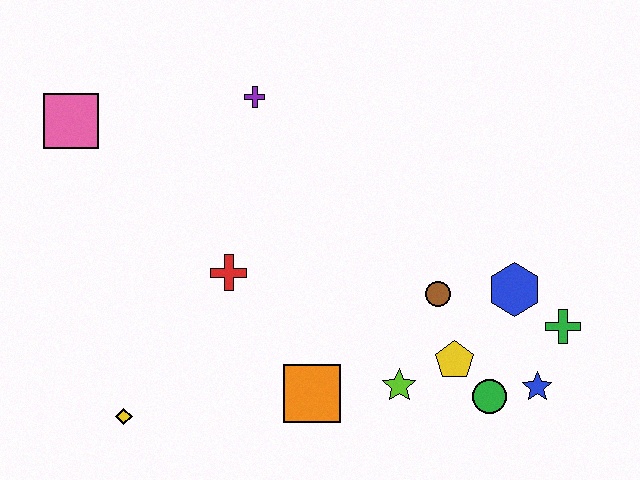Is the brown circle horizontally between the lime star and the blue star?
Yes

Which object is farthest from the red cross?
The green cross is farthest from the red cross.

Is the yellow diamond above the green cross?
No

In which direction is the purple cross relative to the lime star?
The purple cross is above the lime star.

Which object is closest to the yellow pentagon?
The green circle is closest to the yellow pentagon.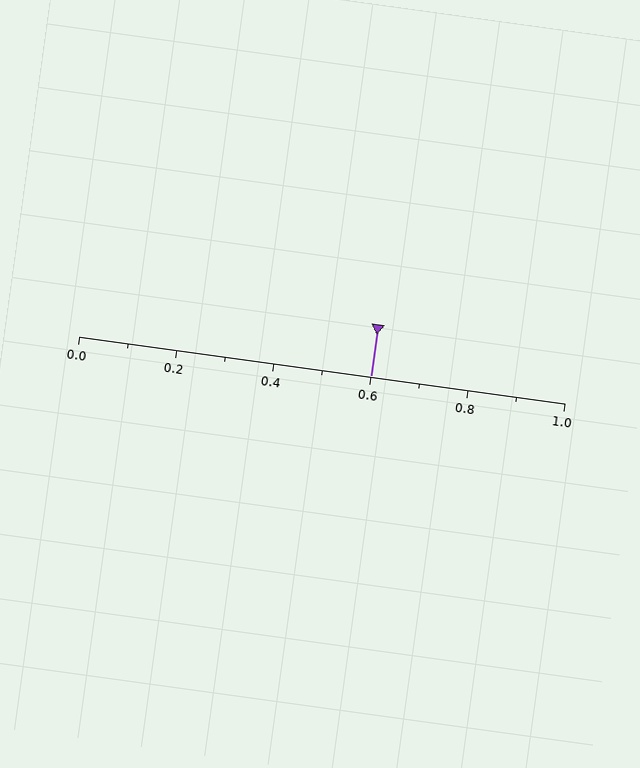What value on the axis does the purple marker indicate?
The marker indicates approximately 0.6.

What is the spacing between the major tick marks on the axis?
The major ticks are spaced 0.2 apart.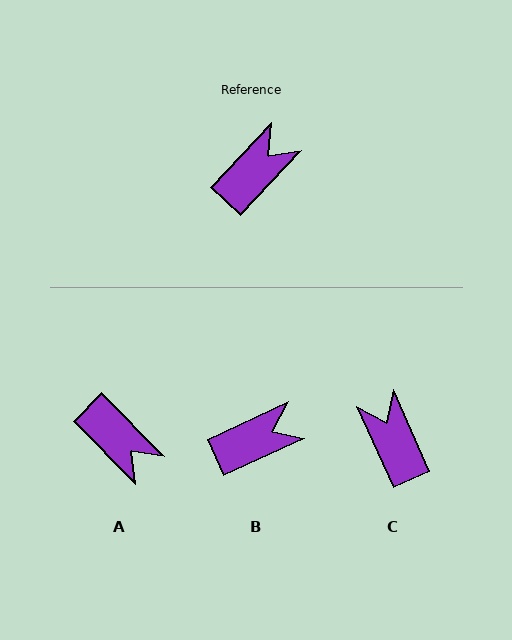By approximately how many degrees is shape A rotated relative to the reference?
Approximately 92 degrees clockwise.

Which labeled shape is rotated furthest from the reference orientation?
A, about 92 degrees away.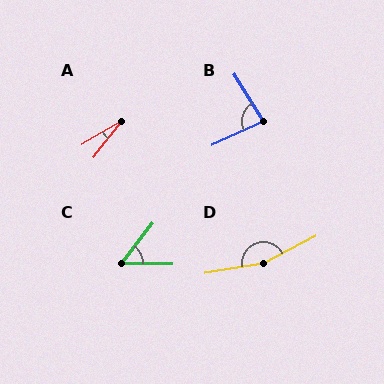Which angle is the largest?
D, at approximately 161 degrees.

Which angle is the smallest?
A, at approximately 21 degrees.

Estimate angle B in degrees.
Approximately 83 degrees.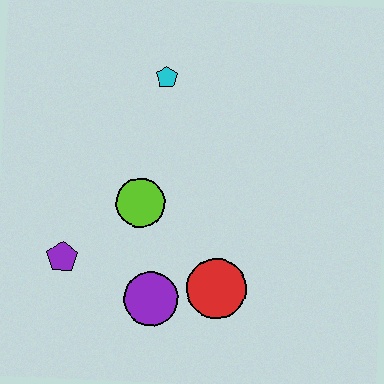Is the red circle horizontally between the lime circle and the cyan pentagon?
No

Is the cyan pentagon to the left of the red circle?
Yes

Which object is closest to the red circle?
The purple circle is closest to the red circle.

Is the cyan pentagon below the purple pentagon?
No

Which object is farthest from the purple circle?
The cyan pentagon is farthest from the purple circle.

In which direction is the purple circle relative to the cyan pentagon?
The purple circle is below the cyan pentagon.